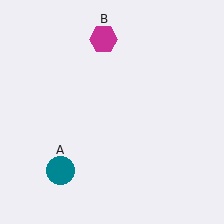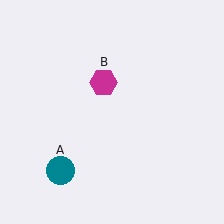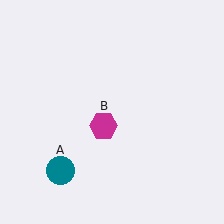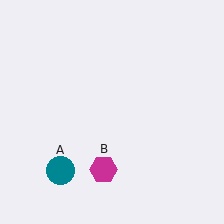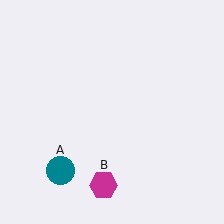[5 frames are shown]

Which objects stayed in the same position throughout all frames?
Teal circle (object A) remained stationary.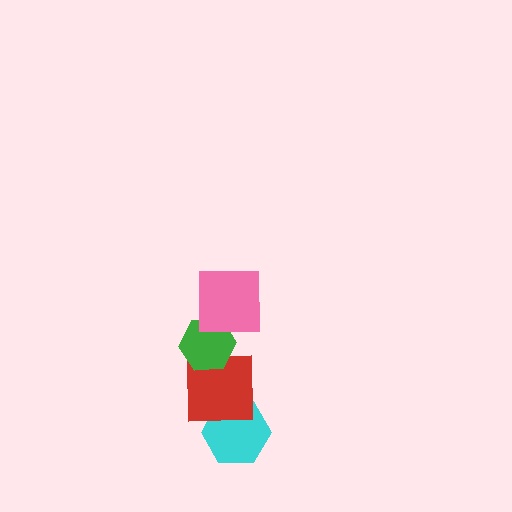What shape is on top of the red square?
The green hexagon is on top of the red square.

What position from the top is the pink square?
The pink square is 1st from the top.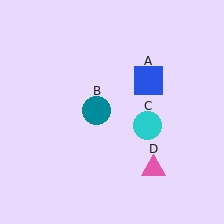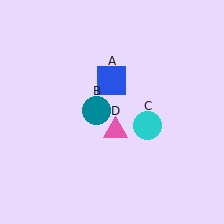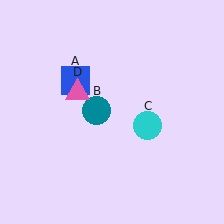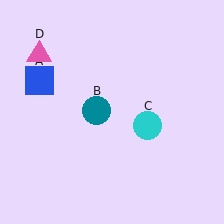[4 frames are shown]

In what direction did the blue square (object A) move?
The blue square (object A) moved left.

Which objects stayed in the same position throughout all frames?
Teal circle (object B) and cyan circle (object C) remained stationary.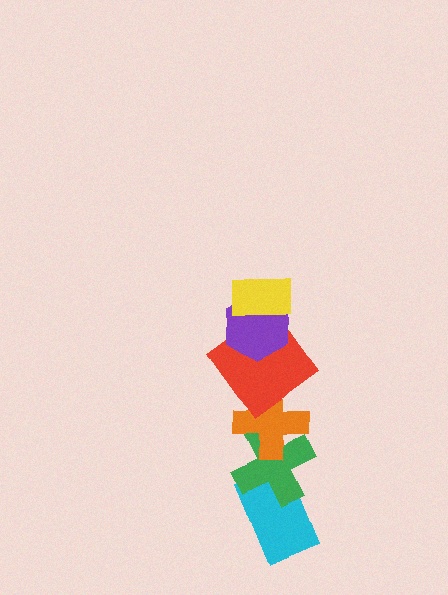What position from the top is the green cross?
The green cross is 5th from the top.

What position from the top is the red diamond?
The red diamond is 3rd from the top.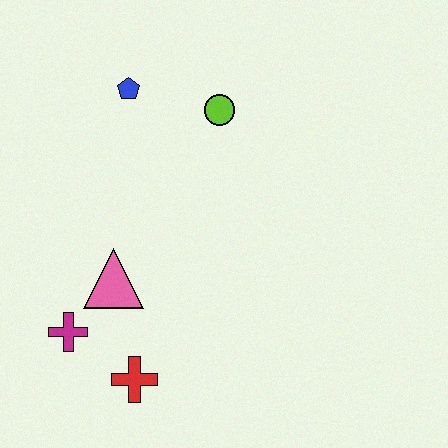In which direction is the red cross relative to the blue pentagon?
The red cross is below the blue pentagon.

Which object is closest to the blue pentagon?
The lime circle is closest to the blue pentagon.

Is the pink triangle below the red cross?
No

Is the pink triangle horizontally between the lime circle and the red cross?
No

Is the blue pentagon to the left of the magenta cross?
No